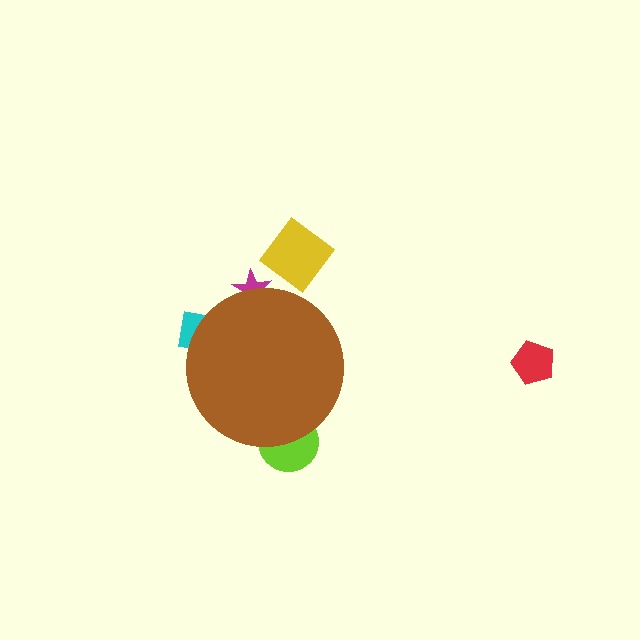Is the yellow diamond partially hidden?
No, the yellow diamond is fully visible.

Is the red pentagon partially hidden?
No, the red pentagon is fully visible.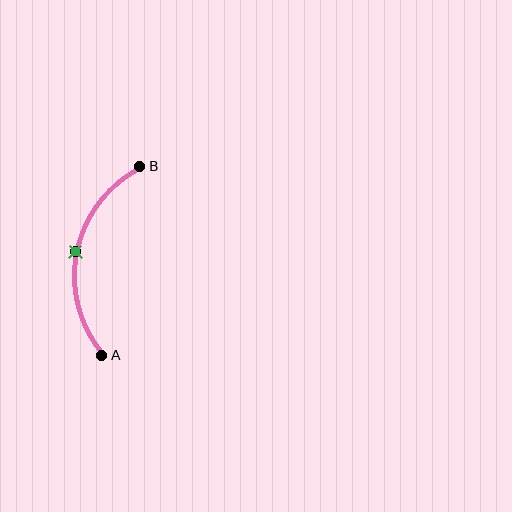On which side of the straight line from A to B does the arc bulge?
The arc bulges to the left of the straight line connecting A and B.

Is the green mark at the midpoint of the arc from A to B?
Yes. The green mark lies on the arc at equal arc-length from both A and B — it is the arc midpoint.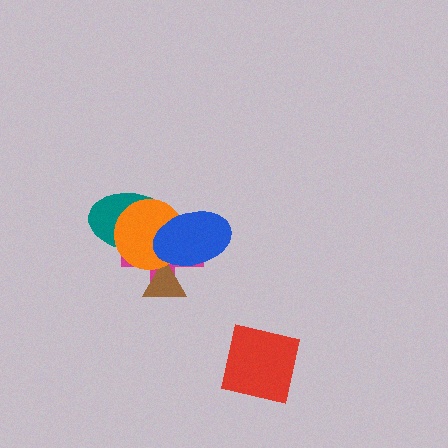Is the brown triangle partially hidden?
Yes, it is partially covered by another shape.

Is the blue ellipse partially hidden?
No, no other shape covers it.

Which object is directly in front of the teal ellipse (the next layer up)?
The orange circle is directly in front of the teal ellipse.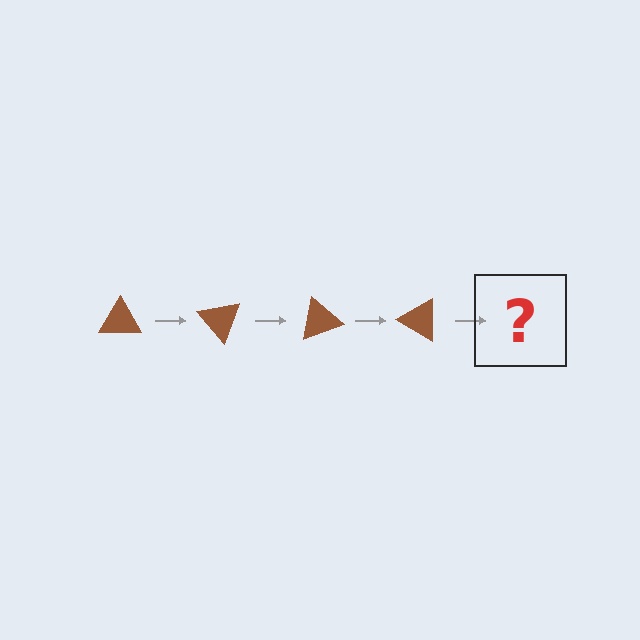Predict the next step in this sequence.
The next step is a brown triangle rotated 200 degrees.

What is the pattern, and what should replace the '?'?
The pattern is that the triangle rotates 50 degrees each step. The '?' should be a brown triangle rotated 200 degrees.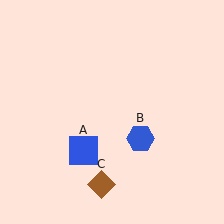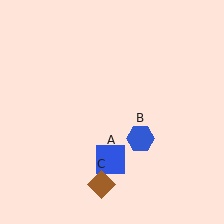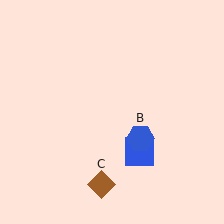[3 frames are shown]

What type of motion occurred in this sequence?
The blue square (object A) rotated counterclockwise around the center of the scene.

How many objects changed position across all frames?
1 object changed position: blue square (object A).